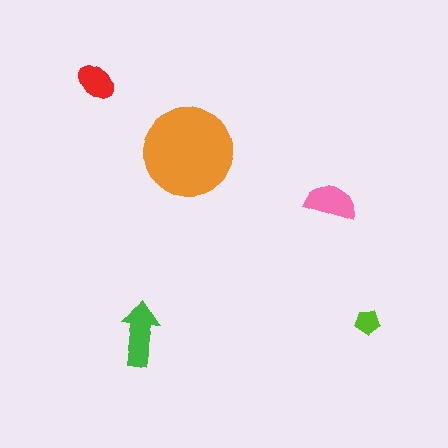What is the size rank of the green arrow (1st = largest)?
2nd.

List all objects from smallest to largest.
The lime pentagon, the red ellipse, the pink semicircle, the green arrow, the orange circle.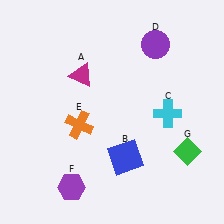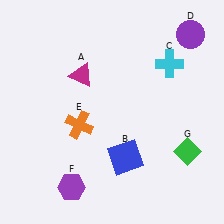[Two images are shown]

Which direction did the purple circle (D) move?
The purple circle (D) moved right.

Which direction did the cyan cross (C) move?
The cyan cross (C) moved up.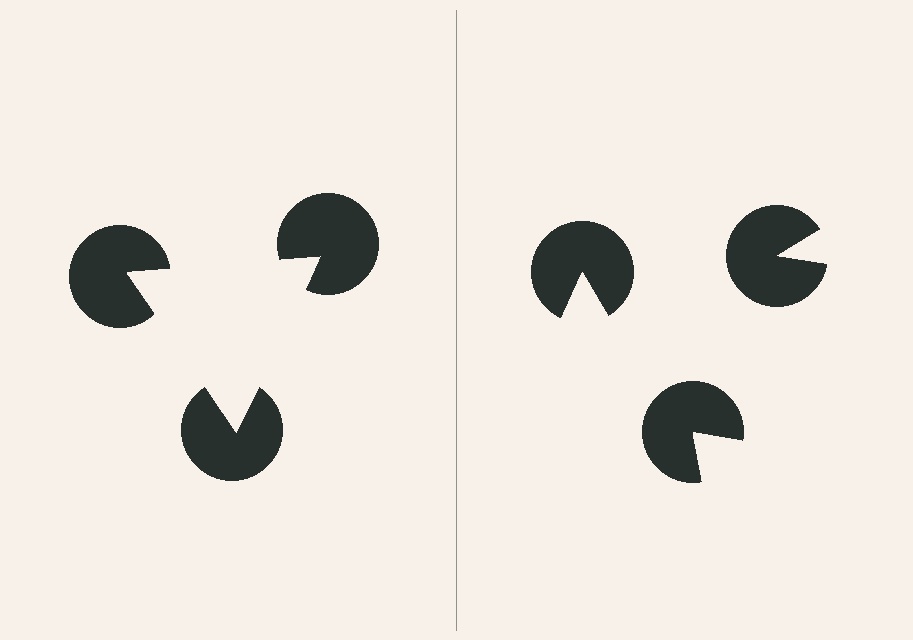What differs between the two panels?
The pac-man discs are positioned identically on both sides; only the wedge orientations differ. On the left they align to a triangle; on the right they are misaligned.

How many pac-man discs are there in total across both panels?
6 — 3 on each side.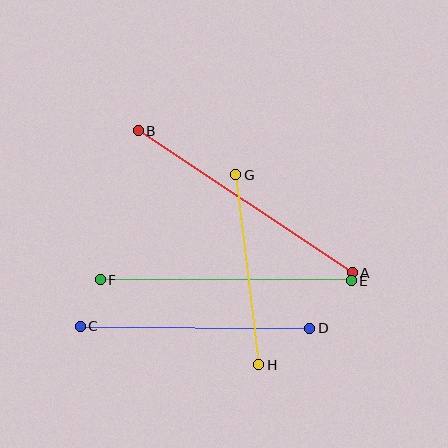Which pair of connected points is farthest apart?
Points A and B are farthest apart.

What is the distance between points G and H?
The distance is approximately 191 pixels.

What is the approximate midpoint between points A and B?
The midpoint is at approximately (245, 202) pixels.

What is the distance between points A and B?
The distance is approximately 257 pixels.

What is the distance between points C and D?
The distance is approximately 230 pixels.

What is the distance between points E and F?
The distance is approximately 251 pixels.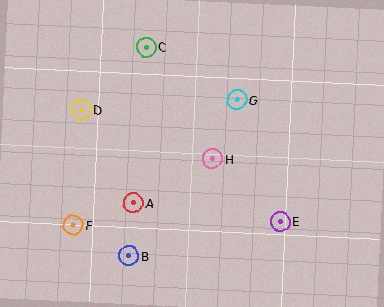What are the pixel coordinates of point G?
Point G is at (237, 100).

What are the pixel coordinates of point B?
Point B is at (129, 256).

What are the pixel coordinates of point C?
Point C is at (146, 47).